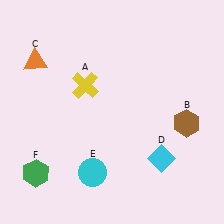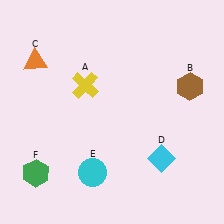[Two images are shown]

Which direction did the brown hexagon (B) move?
The brown hexagon (B) moved up.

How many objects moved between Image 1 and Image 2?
1 object moved between the two images.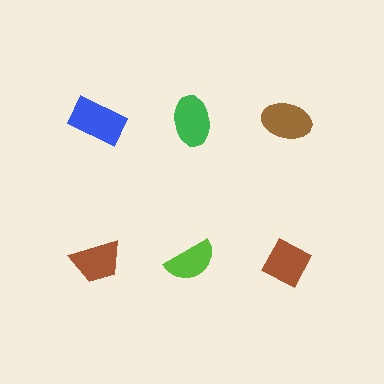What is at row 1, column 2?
A green ellipse.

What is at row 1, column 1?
A blue rectangle.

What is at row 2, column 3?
A brown diamond.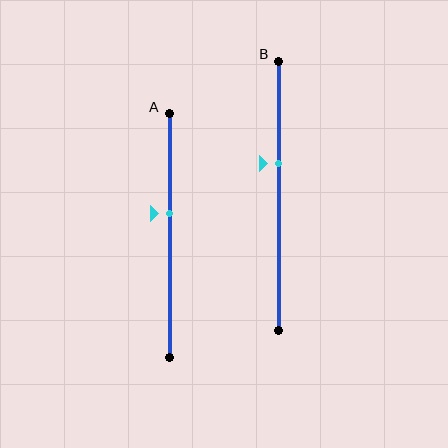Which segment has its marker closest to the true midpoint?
Segment A has its marker closest to the true midpoint.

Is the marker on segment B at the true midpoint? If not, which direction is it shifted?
No, the marker on segment B is shifted upward by about 12% of the segment length.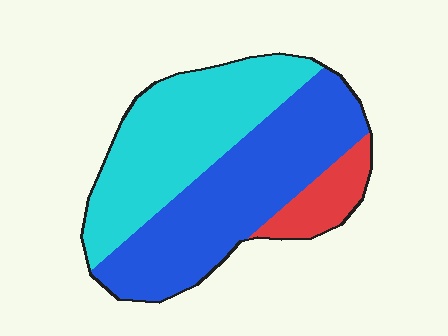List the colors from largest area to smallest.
From largest to smallest: blue, cyan, red.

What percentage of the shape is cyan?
Cyan covers 42% of the shape.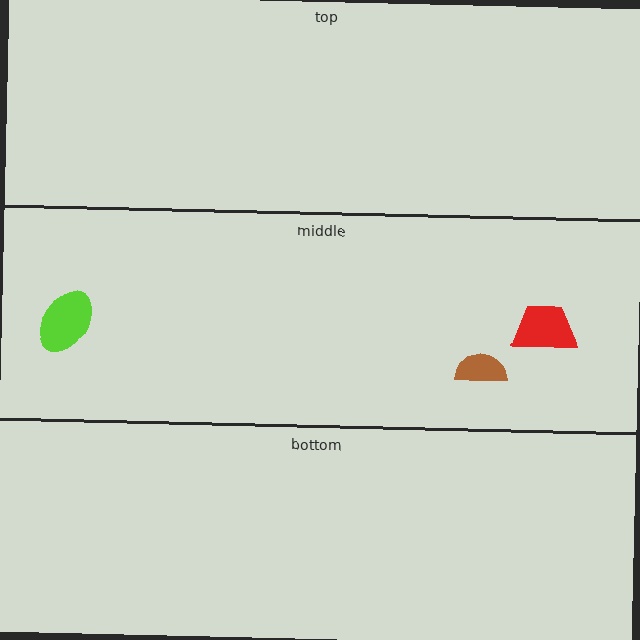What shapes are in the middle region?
The lime ellipse, the red trapezoid, the brown semicircle.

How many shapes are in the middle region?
3.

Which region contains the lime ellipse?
The middle region.